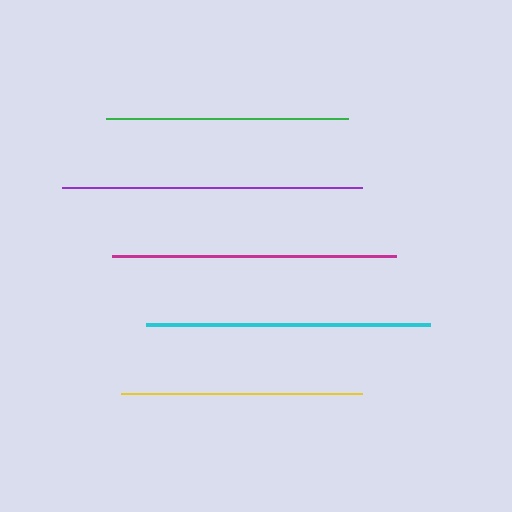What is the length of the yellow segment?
The yellow segment is approximately 241 pixels long.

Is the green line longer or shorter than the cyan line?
The cyan line is longer than the green line.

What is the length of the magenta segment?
The magenta segment is approximately 283 pixels long.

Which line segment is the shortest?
The yellow line is the shortest at approximately 241 pixels.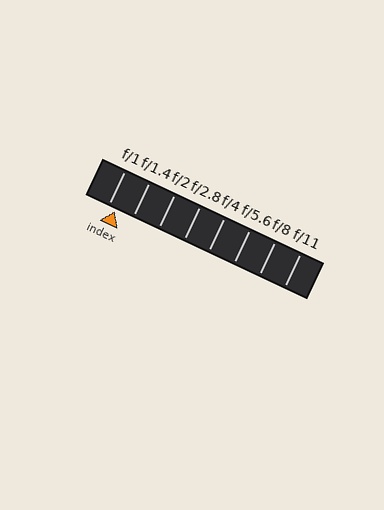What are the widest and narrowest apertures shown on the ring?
The widest aperture shown is f/1 and the narrowest is f/11.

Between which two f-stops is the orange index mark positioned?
The index mark is between f/1 and f/1.4.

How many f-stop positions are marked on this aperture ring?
There are 8 f-stop positions marked.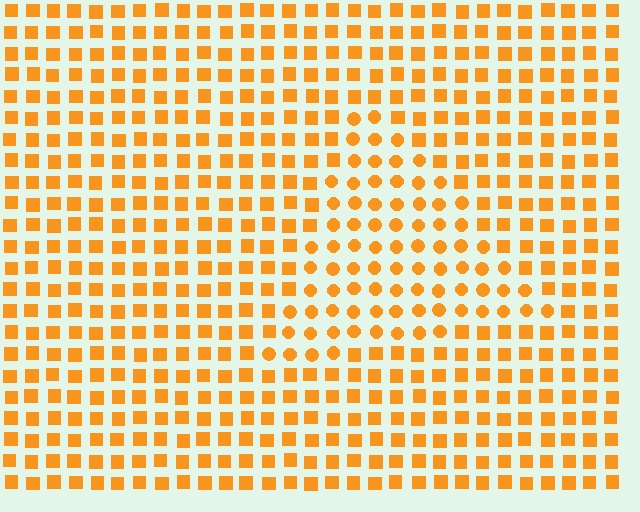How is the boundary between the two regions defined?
The boundary is defined by a change in element shape: circles inside vs. squares outside. All elements share the same color and spacing.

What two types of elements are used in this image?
The image uses circles inside the triangle region and squares outside it.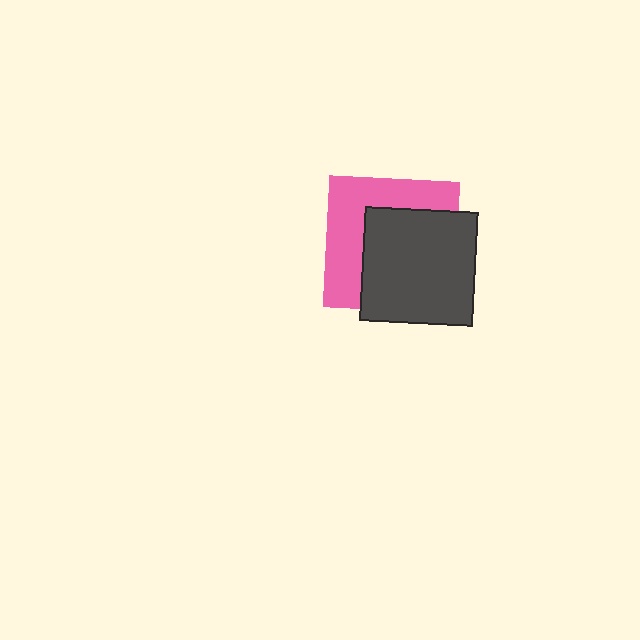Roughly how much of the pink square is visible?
A small part of it is visible (roughly 44%).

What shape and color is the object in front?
The object in front is a dark gray square.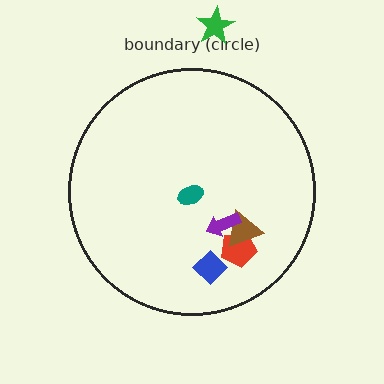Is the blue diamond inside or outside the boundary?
Inside.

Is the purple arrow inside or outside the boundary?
Inside.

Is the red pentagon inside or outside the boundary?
Inside.